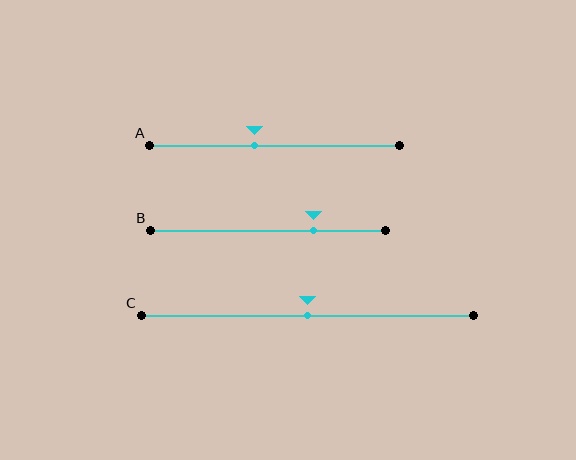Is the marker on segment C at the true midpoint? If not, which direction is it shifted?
Yes, the marker on segment C is at the true midpoint.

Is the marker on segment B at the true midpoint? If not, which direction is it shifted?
No, the marker on segment B is shifted to the right by about 19% of the segment length.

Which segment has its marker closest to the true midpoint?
Segment C has its marker closest to the true midpoint.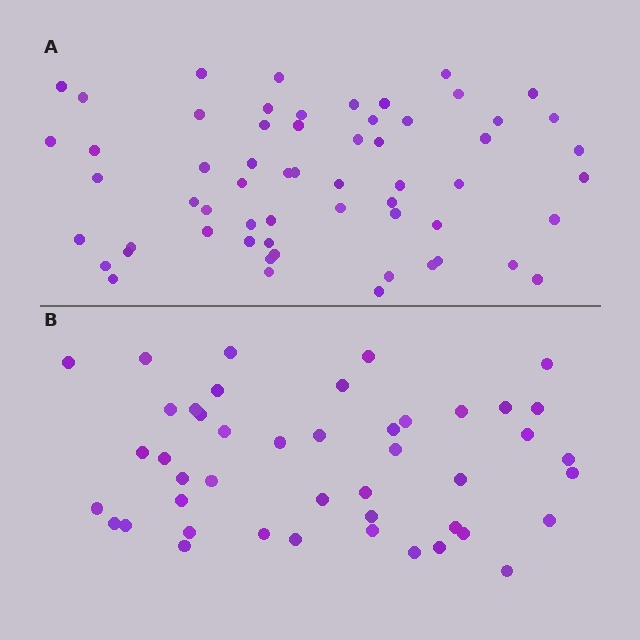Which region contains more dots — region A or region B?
Region A (the top region) has more dots.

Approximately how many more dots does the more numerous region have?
Region A has approximately 15 more dots than region B.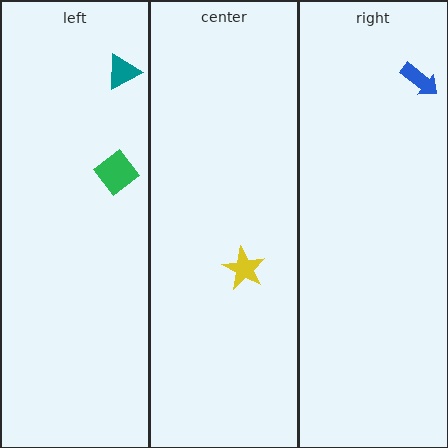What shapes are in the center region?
The yellow star.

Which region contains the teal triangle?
The left region.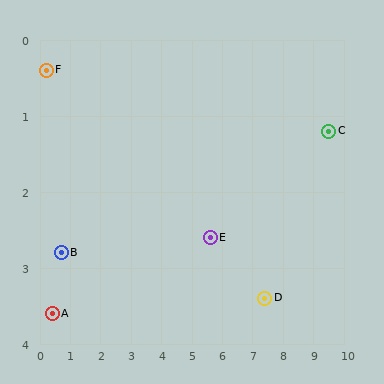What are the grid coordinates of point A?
Point A is at approximately (0.4, 3.6).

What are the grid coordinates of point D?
Point D is at approximately (7.4, 3.4).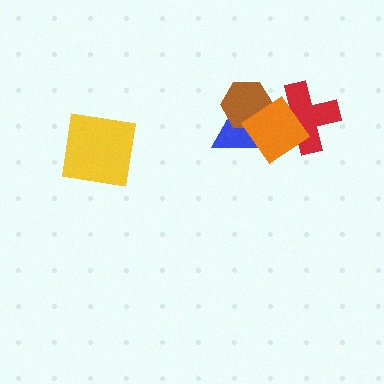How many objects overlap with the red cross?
1 object overlaps with the red cross.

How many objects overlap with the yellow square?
0 objects overlap with the yellow square.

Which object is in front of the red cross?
The orange diamond is in front of the red cross.